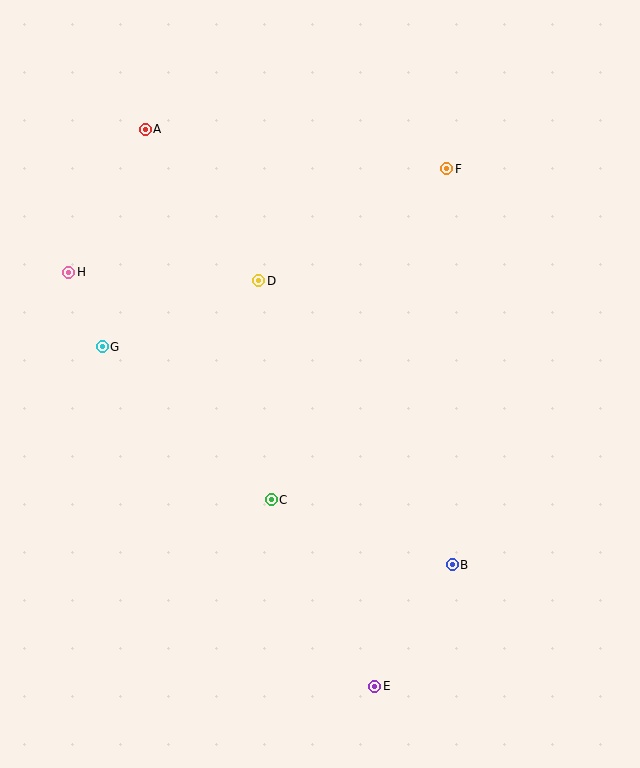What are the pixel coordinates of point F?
Point F is at (447, 169).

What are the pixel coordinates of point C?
Point C is at (271, 500).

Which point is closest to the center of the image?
Point D at (259, 281) is closest to the center.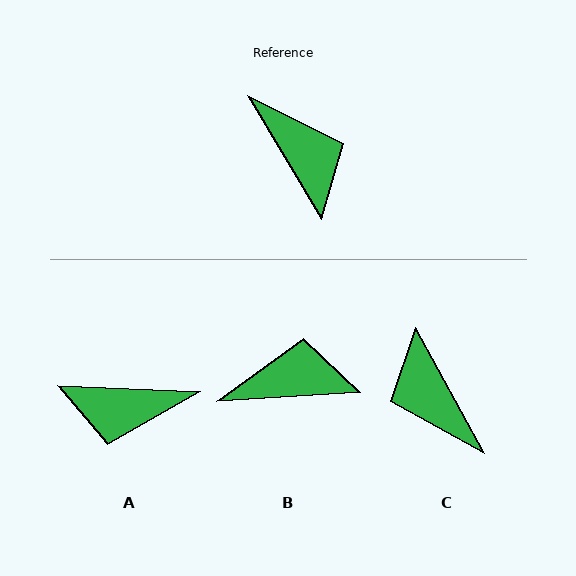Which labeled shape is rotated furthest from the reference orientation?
C, about 178 degrees away.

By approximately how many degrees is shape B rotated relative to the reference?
Approximately 63 degrees counter-clockwise.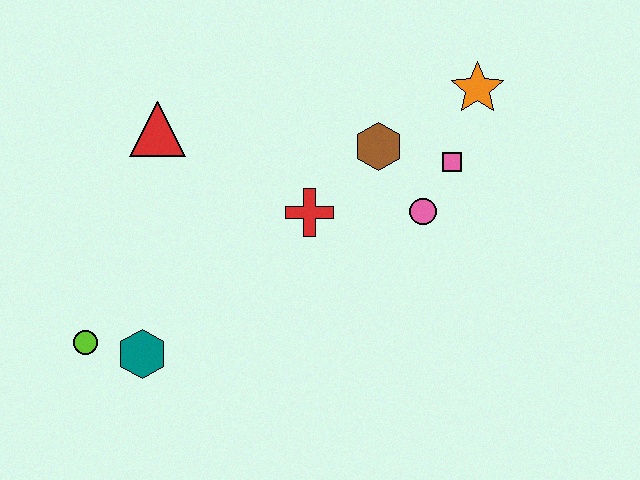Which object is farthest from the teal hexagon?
The orange star is farthest from the teal hexagon.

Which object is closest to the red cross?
The brown hexagon is closest to the red cross.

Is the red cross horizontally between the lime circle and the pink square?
Yes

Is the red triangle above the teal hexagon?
Yes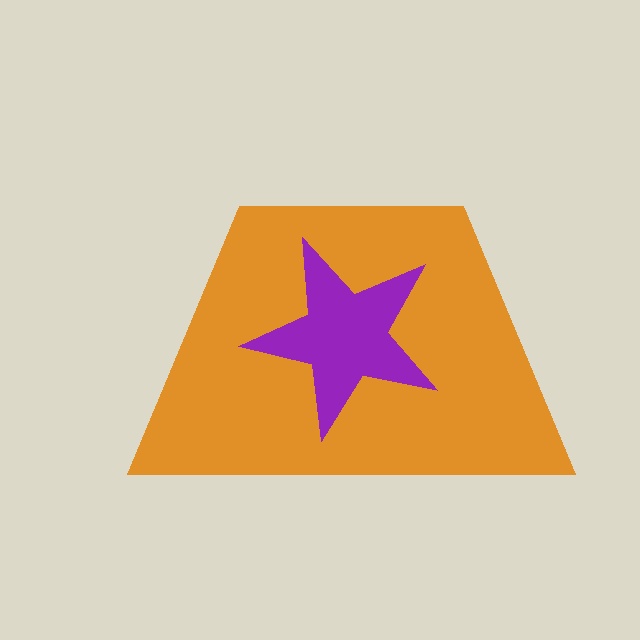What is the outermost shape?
The orange trapezoid.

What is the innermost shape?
The purple star.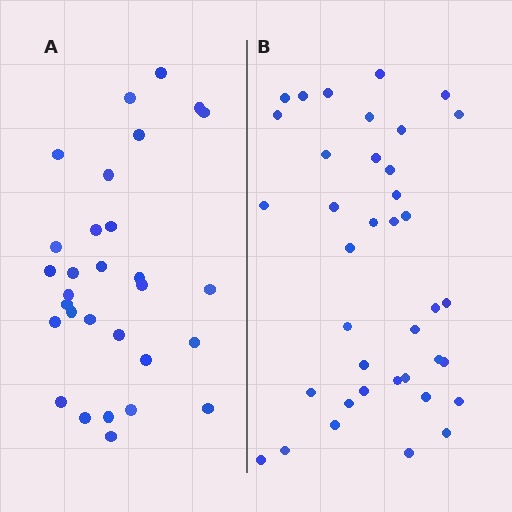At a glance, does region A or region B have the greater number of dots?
Region B (the right region) has more dots.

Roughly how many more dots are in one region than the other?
Region B has roughly 8 or so more dots than region A.